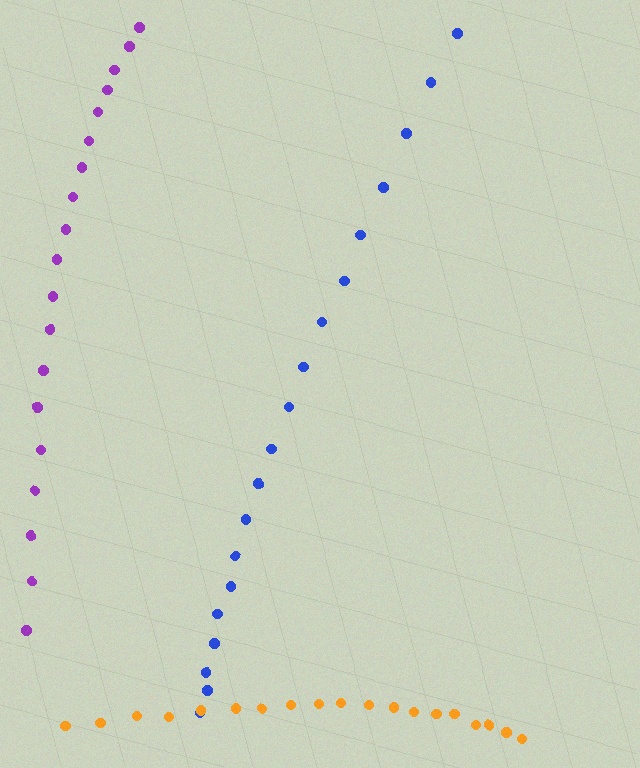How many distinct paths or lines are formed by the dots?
There are 3 distinct paths.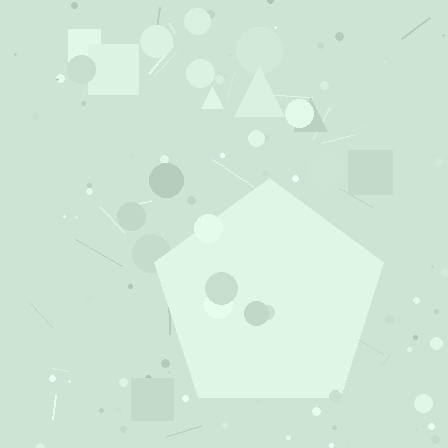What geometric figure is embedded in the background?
A pentagon is embedded in the background.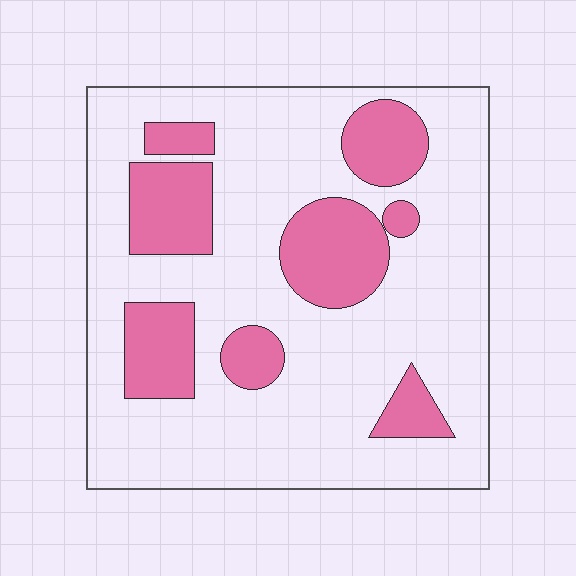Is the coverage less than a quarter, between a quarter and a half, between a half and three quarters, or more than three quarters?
Less than a quarter.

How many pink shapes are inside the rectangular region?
8.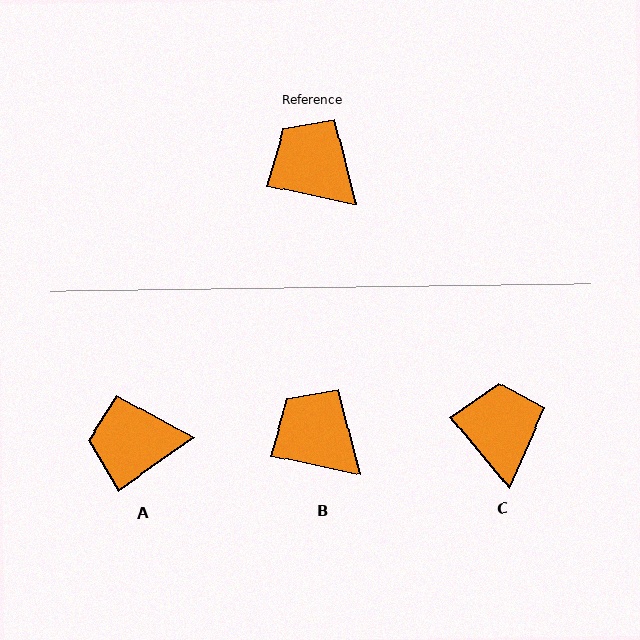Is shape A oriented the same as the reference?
No, it is off by about 47 degrees.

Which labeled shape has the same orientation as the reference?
B.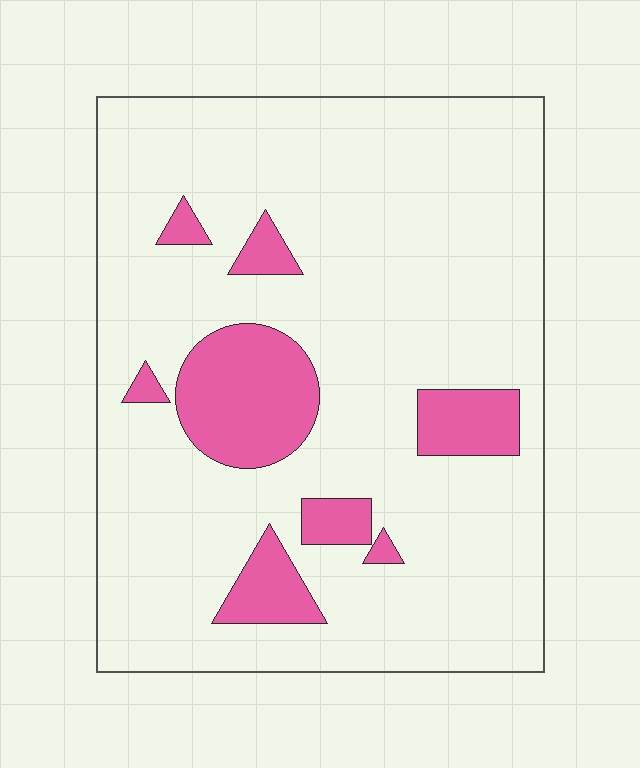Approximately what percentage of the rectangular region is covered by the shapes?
Approximately 15%.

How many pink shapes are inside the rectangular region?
8.